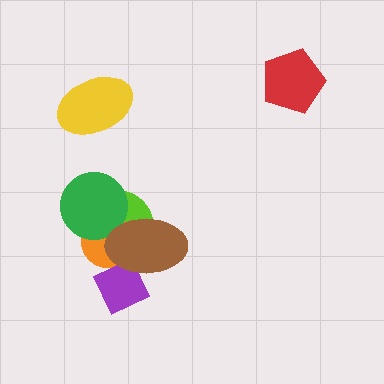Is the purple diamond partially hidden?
Yes, it is partially covered by another shape.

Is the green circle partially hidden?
Yes, it is partially covered by another shape.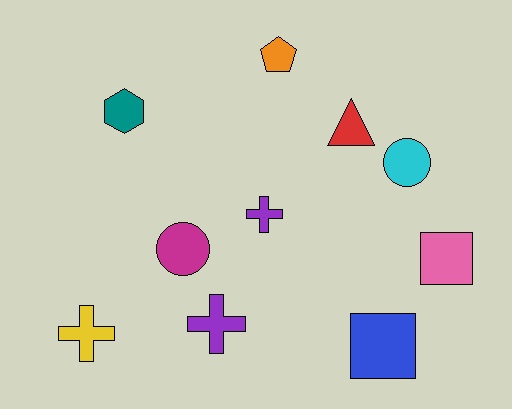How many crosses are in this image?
There are 3 crosses.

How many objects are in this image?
There are 10 objects.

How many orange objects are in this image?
There is 1 orange object.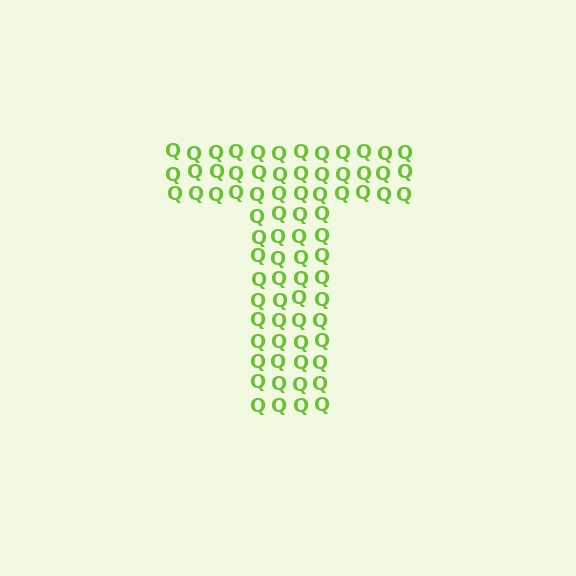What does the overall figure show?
The overall figure shows the letter T.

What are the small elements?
The small elements are letter Q's.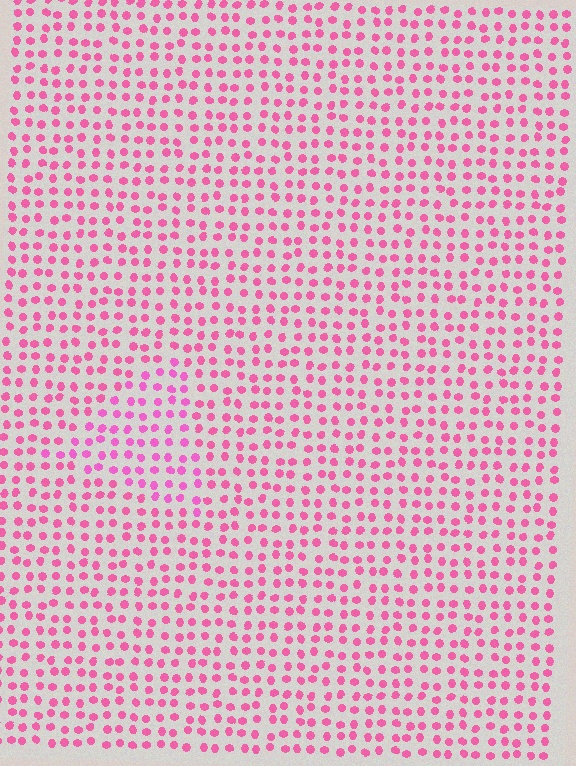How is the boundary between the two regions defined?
The boundary is defined purely by a slight shift in hue (about 15 degrees). Spacing, size, and orientation are identical on both sides.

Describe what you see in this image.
The image is filled with small pink elements in a uniform arrangement. A triangle-shaped region is visible where the elements are tinted to a slightly different hue, forming a subtle color boundary.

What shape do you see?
I see a triangle.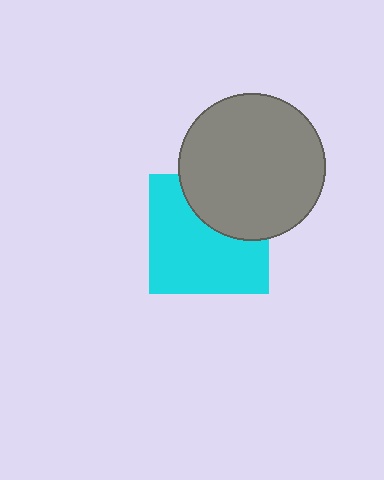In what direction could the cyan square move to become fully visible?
The cyan square could move down. That would shift it out from behind the gray circle entirely.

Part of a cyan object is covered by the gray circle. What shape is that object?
It is a square.